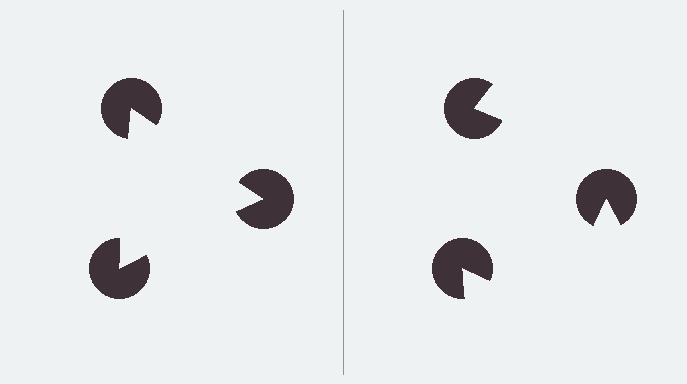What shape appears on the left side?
An illusory triangle.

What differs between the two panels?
The pac-man discs are positioned identically on both sides; only the wedge orientations differ. On the left they align to a triangle; on the right they are misaligned.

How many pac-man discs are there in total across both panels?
6 — 3 on each side.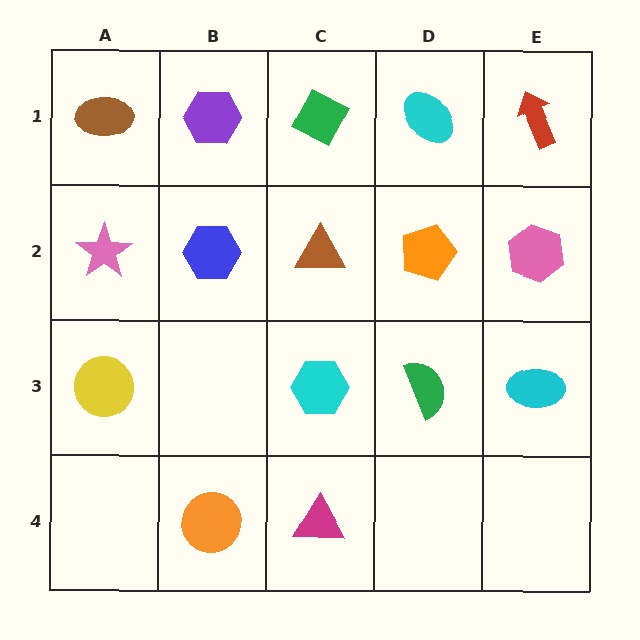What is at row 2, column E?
A pink hexagon.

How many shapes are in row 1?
5 shapes.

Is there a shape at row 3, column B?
No, that cell is empty.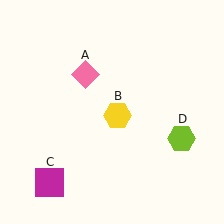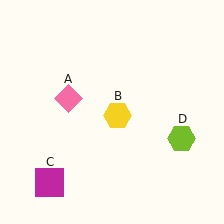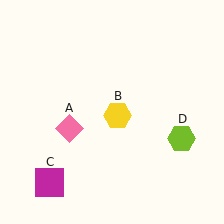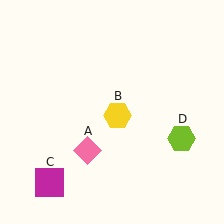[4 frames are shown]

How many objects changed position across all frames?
1 object changed position: pink diamond (object A).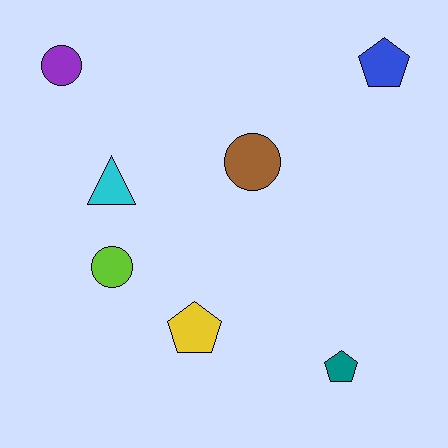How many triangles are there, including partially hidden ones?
There is 1 triangle.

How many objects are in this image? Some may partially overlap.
There are 7 objects.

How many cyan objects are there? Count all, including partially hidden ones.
There is 1 cyan object.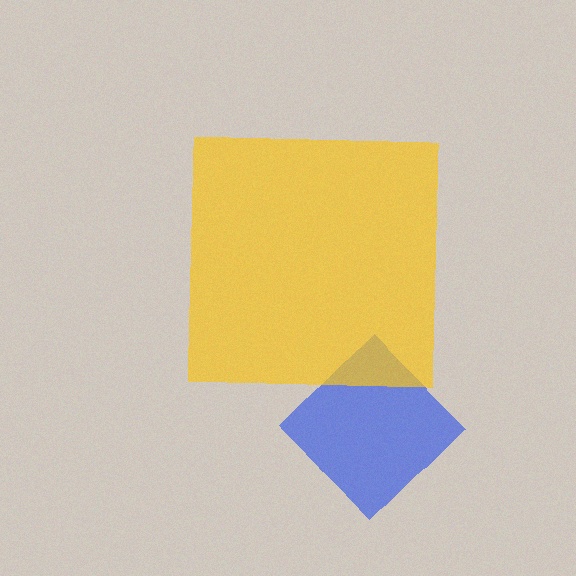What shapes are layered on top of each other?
The layered shapes are: a blue diamond, a yellow square.